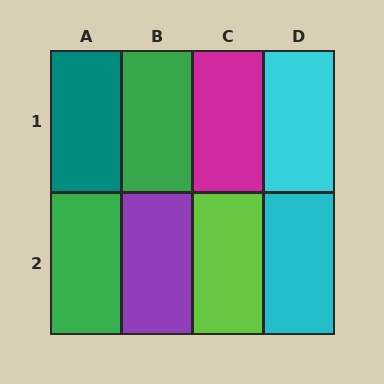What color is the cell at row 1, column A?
Teal.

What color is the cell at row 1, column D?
Cyan.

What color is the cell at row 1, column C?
Magenta.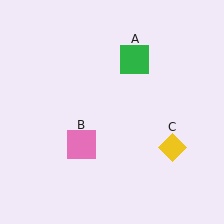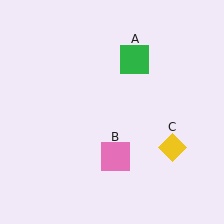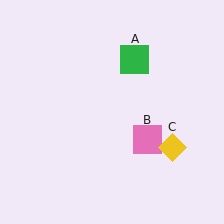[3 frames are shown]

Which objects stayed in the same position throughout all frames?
Green square (object A) and yellow diamond (object C) remained stationary.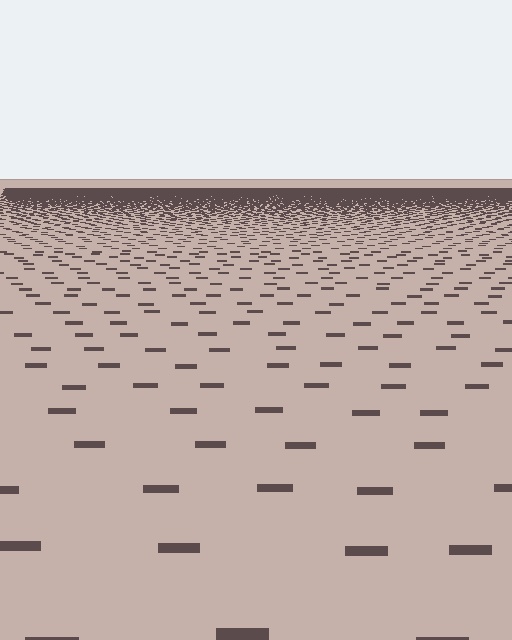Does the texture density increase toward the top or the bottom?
Density increases toward the top.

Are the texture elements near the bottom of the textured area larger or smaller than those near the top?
Larger. Near the bottom, elements are closer to the viewer and appear at a bigger on-screen size.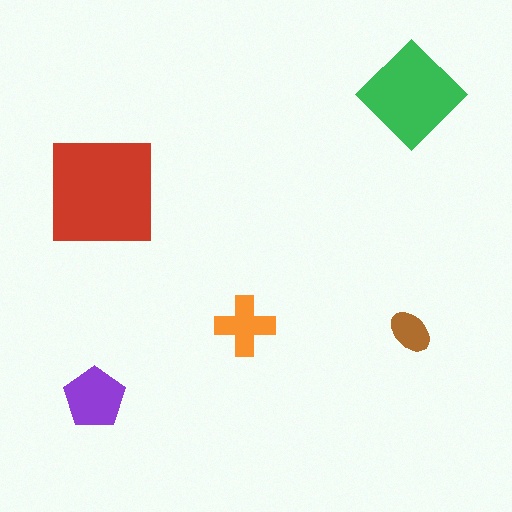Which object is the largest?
The red square.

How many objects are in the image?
There are 5 objects in the image.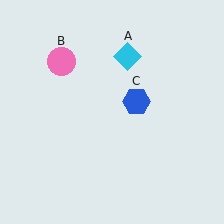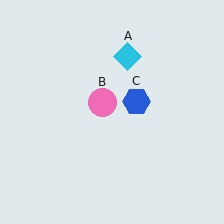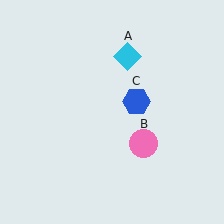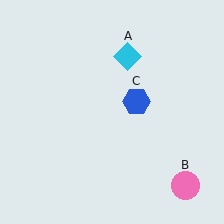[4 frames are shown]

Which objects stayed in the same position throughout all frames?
Cyan diamond (object A) and blue hexagon (object C) remained stationary.